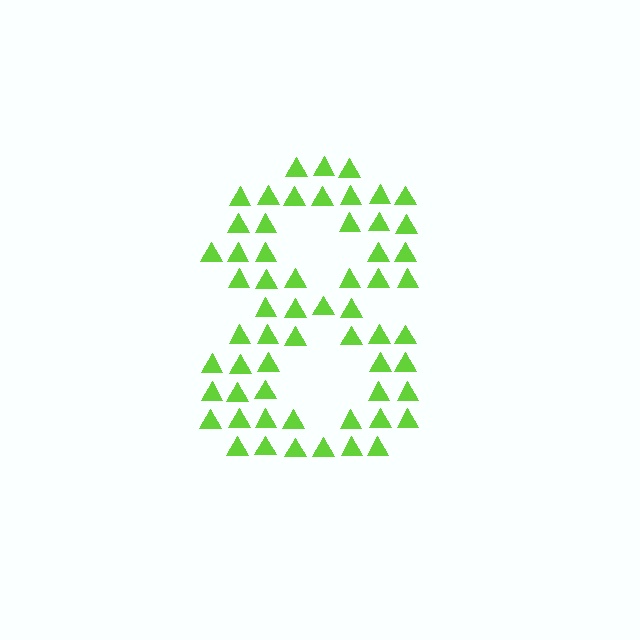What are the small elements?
The small elements are triangles.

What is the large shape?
The large shape is the digit 8.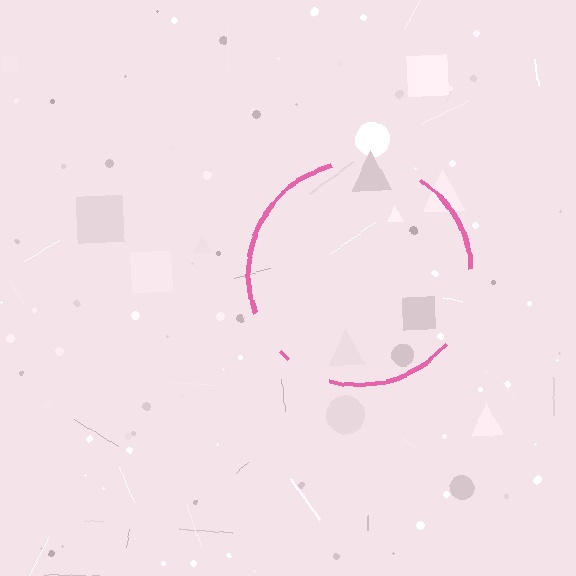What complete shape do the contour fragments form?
The contour fragments form a circle.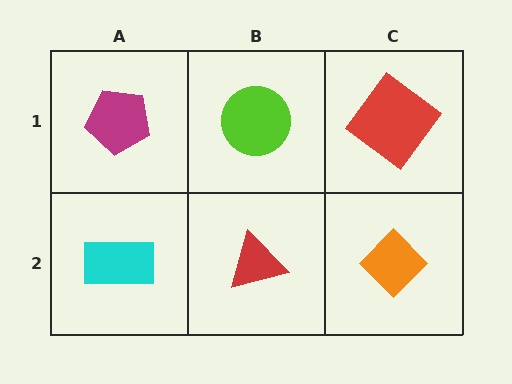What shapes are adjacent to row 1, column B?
A red triangle (row 2, column B), a magenta pentagon (row 1, column A), a red diamond (row 1, column C).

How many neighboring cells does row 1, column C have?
2.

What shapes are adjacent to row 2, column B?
A lime circle (row 1, column B), a cyan rectangle (row 2, column A), an orange diamond (row 2, column C).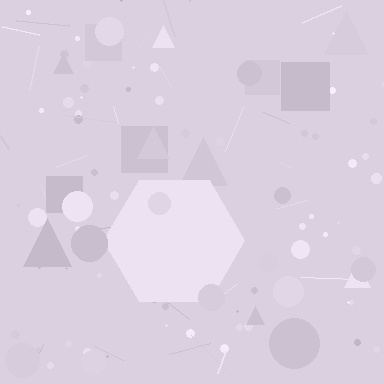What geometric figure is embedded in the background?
A hexagon is embedded in the background.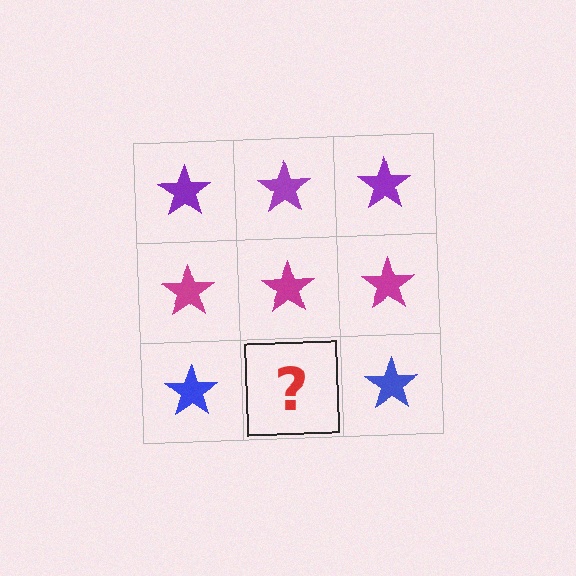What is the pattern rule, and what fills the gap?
The rule is that each row has a consistent color. The gap should be filled with a blue star.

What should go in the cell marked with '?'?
The missing cell should contain a blue star.